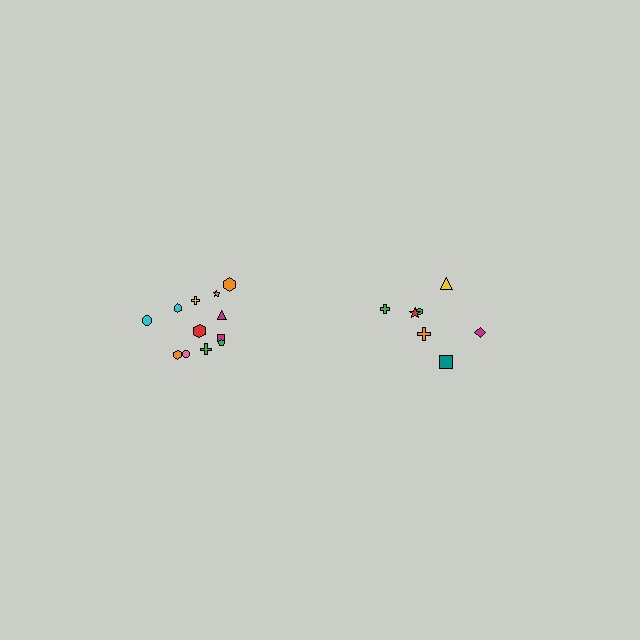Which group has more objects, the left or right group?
The left group.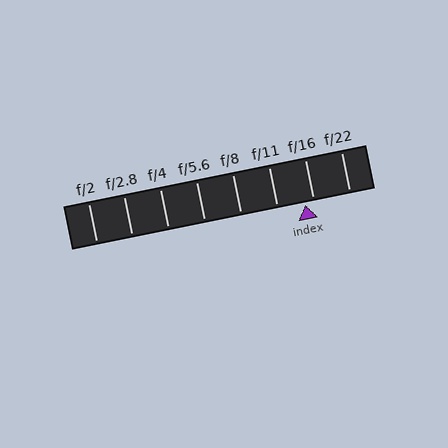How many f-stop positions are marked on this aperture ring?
There are 8 f-stop positions marked.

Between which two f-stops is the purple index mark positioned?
The index mark is between f/11 and f/16.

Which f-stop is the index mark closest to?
The index mark is closest to f/16.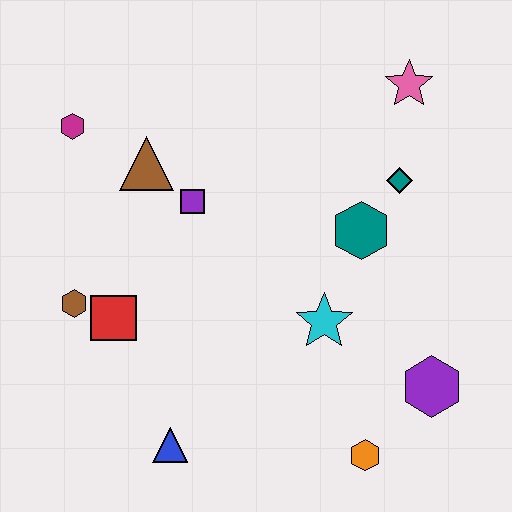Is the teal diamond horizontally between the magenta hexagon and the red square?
No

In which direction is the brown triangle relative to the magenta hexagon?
The brown triangle is to the right of the magenta hexagon.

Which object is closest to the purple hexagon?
The orange hexagon is closest to the purple hexagon.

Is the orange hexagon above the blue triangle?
No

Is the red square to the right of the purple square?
No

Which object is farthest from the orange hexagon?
The magenta hexagon is farthest from the orange hexagon.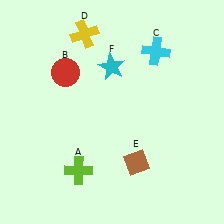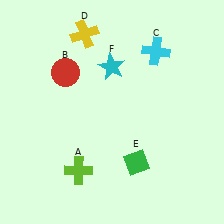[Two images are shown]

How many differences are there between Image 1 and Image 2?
There is 1 difference between the two images.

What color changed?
The diamond (E) changed from brown in Image 1 to green in Image 2.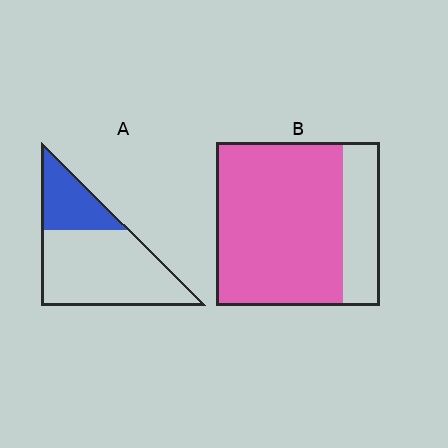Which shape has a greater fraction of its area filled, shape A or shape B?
Shape B.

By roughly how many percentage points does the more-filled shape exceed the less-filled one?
By roughly 50 percentage points (B over A).